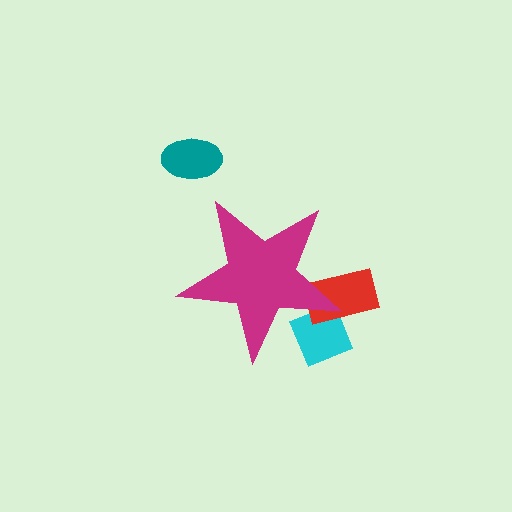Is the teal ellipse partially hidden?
No, the teal ellipse is fully visible.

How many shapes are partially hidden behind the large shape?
2 shapes are partially hidden.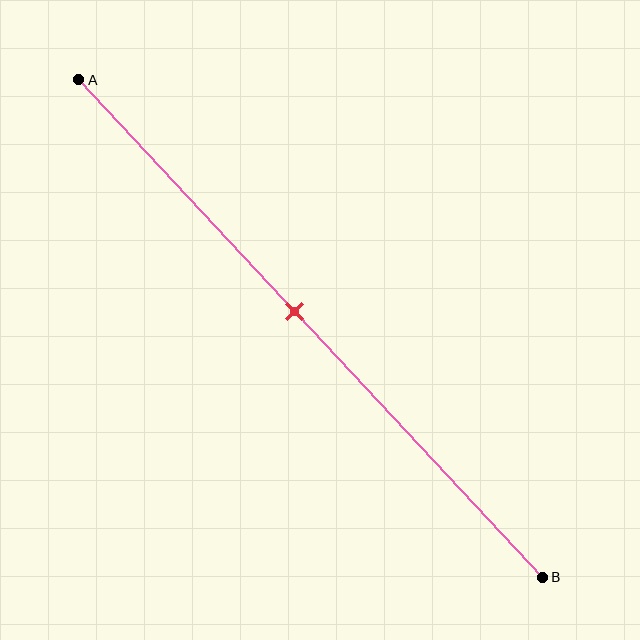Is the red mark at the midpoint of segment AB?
No, the mark is at about 45% from A, not at the 50% midpoint.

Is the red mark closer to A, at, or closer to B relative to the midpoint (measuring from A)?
The red mark is closer to point A than the midpoint of segment AB.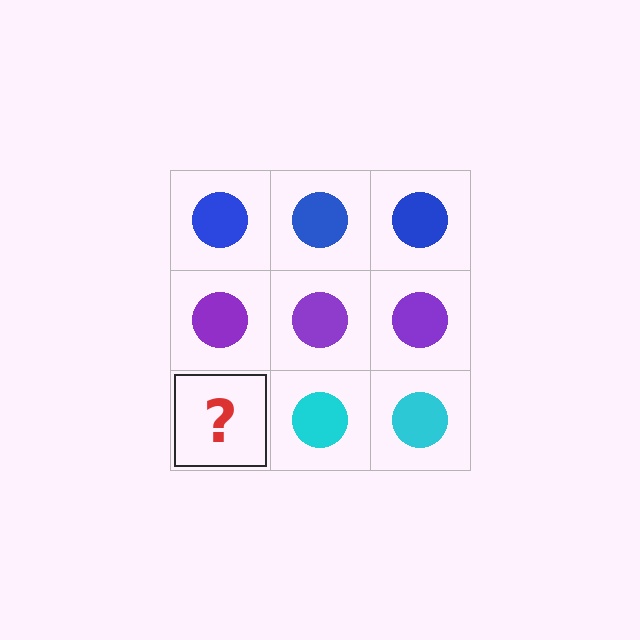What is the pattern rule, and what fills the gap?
The rule is that each row has a consistent color. The gap should be filled with a cyan circle.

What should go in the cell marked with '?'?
The missing cell should contain a cyan circle.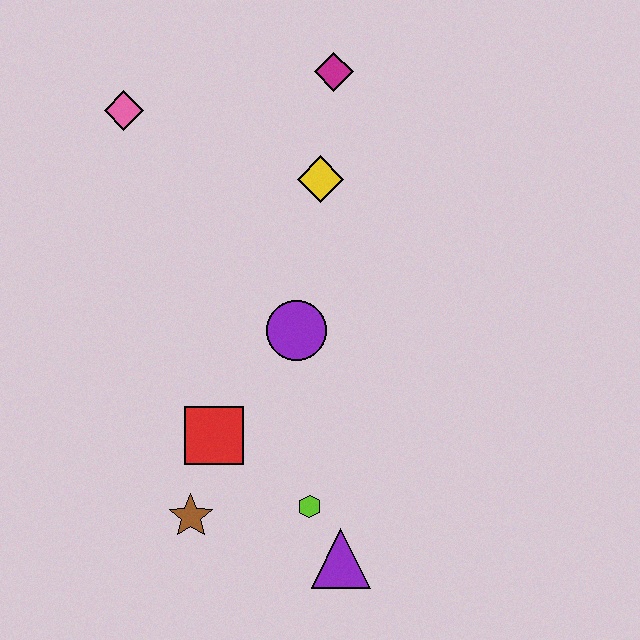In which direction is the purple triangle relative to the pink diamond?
The purple triangle is below the pink diamond.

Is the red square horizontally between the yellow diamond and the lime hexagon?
No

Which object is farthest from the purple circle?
The pink diamond is farthest from the purple circle.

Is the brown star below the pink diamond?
Yes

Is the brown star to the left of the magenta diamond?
Yes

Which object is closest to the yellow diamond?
The magenta diamond is closest to the yellow diamond.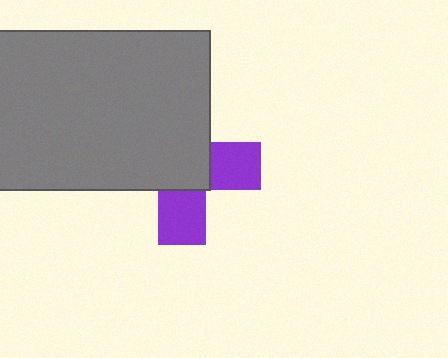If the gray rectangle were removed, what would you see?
You would see the complete purple cross.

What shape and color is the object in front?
The object in front is a gray rectangle.